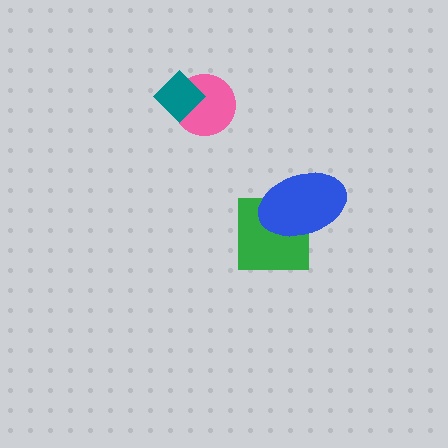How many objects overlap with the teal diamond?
1 object overlaps with the teal diamond.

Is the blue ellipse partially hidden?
No, no other shape covers it.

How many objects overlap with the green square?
1 object overlaps with the green square.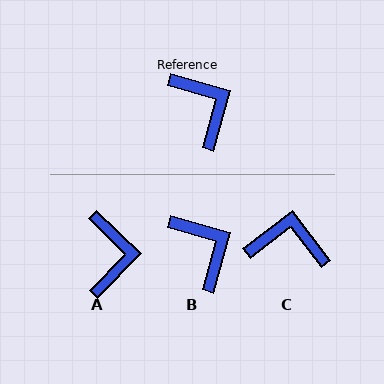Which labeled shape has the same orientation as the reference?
B.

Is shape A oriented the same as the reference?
No, it is off by about 28 degrees.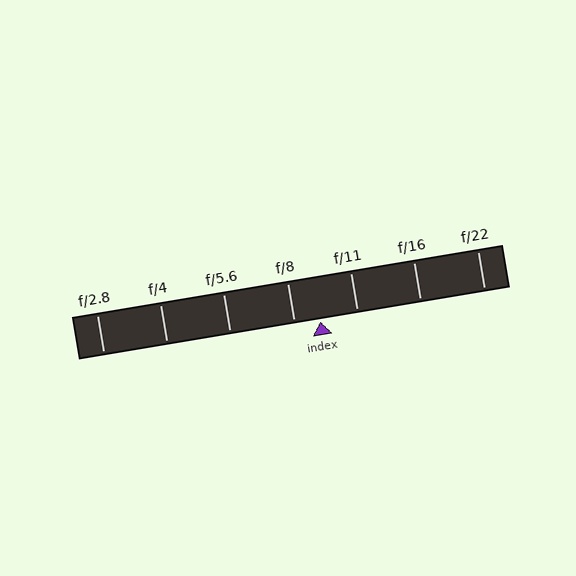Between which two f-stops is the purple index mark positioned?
The index mark is between f/8 and f/11.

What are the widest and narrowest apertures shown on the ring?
The widest aperture shown is f/2.8 and the narrowest is f/22.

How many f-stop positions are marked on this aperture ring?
There are 7 f-stop positions marked.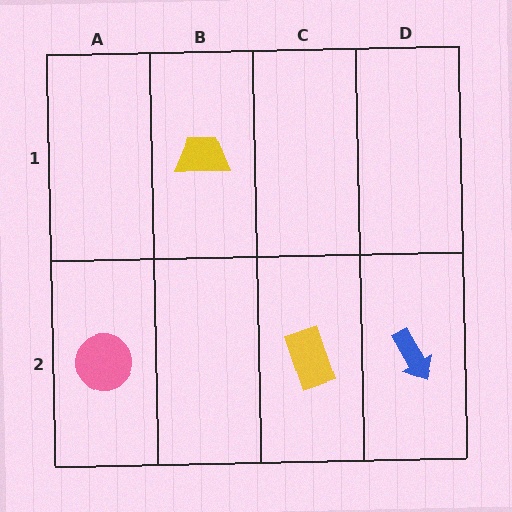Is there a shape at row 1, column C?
No, that cell is empty.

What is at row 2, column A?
A pink circle.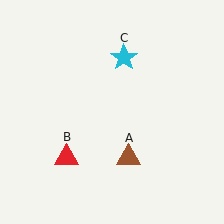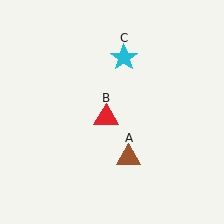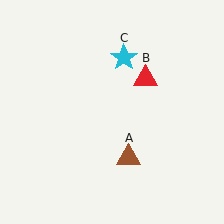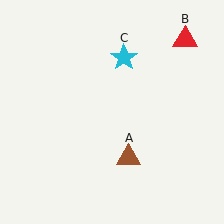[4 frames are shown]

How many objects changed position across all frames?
1 object changed position: red triangle (object B).